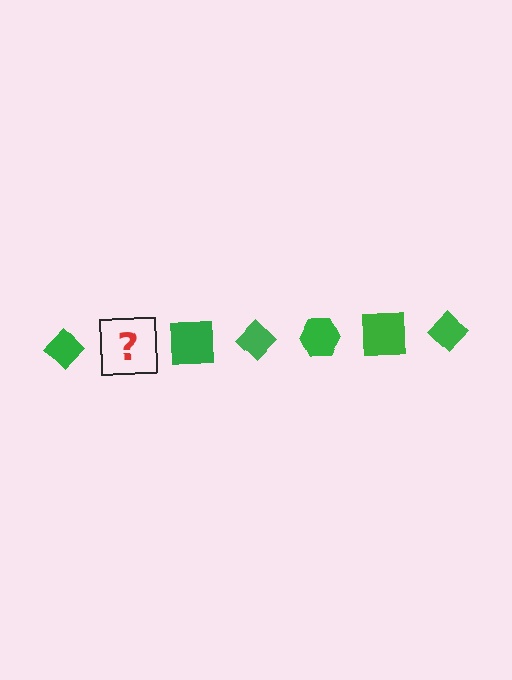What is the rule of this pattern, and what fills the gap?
The rule is that the pattern cycles through diamond, hexagon, square shapes in green. The gap should be filled with a green hexagon.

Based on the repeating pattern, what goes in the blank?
The blank should be a green hexagon.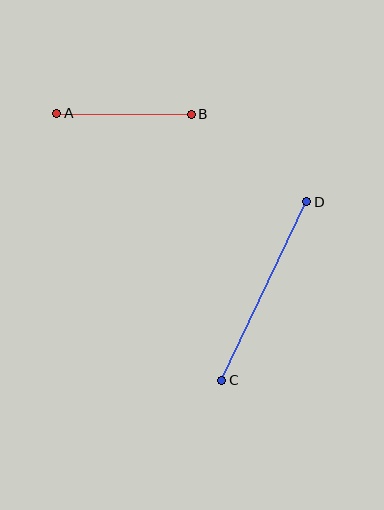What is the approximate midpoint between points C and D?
The midpoint is at approximately (264, 291) pixels.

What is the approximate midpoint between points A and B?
The midpoint is at approximately (124, 114) pixels.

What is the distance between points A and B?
The distance is approximately 135 pixels.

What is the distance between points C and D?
The distance is approximately 198 pixels.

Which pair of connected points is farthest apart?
Points C and D are farthest apart.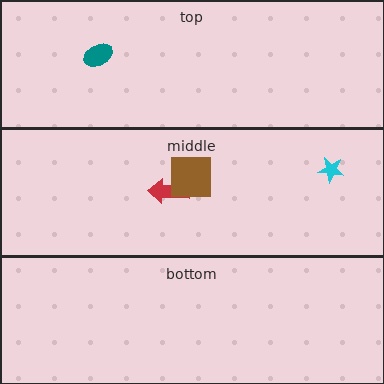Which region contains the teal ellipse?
The top region.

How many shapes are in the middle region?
3.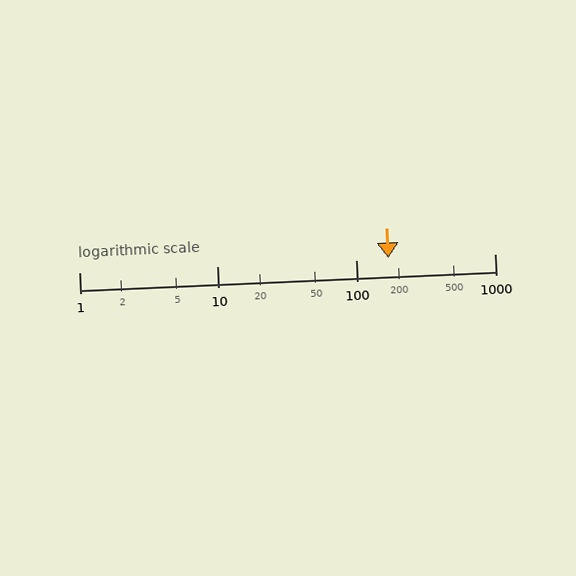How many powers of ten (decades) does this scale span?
The scale spans 3 decades, from 1 to 1000.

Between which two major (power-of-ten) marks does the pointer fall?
The pointer is between 100 and 1000.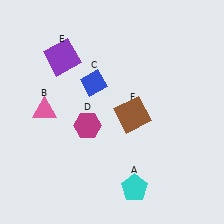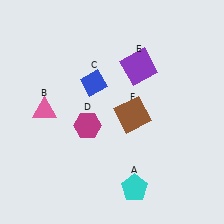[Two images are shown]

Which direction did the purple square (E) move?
The purple square (E) moved right.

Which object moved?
The purple square (E) moved right.